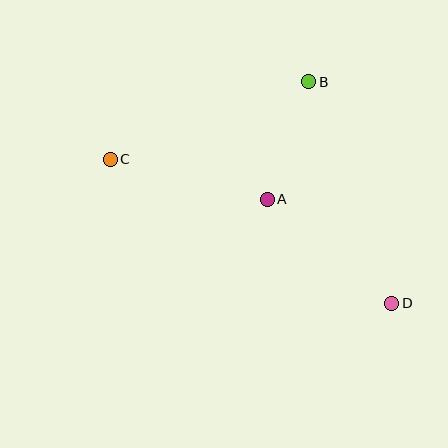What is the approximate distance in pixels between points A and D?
The distance between A and D is approximately 162 pixels.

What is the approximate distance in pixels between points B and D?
The distance between B and D is approximately 236 pixels.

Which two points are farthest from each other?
Points C and D are farthest from each other.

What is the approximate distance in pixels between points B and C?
The distance between B and C is approximately 213 pixels.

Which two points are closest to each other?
Points A and B are closest to each other.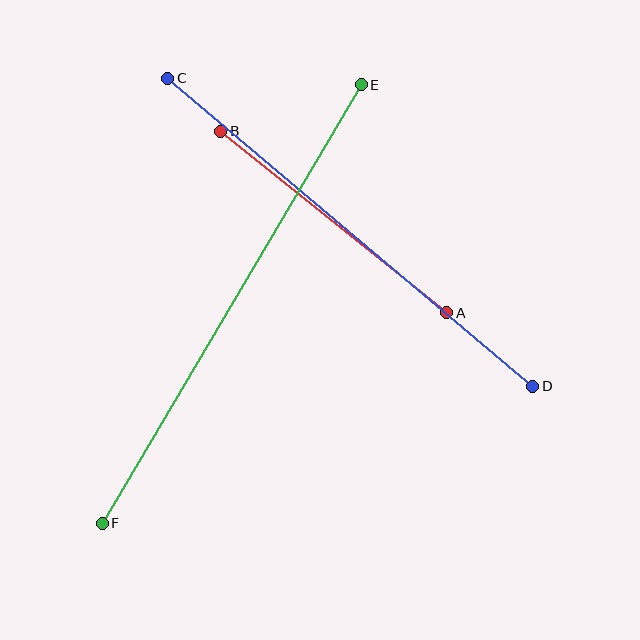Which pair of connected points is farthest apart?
Points E and F are farthest apart.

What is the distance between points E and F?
The distance is approximately 509 pixels.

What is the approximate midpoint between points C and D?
The midpoint is at approximately (350, 232) pixels.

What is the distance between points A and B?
The distance is approximately 290 pixels.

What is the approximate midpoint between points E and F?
The midpoint is at approximately (232, 304) pixels.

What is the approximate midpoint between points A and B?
The midpoint is at approximately (334, 222) pixels.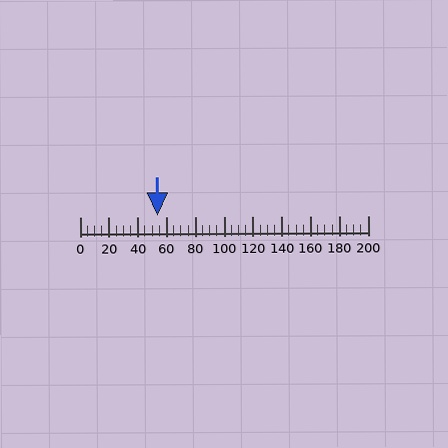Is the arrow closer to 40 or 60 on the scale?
The arrow is closer to 60.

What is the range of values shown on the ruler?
The ruler shows values from 0 to 200.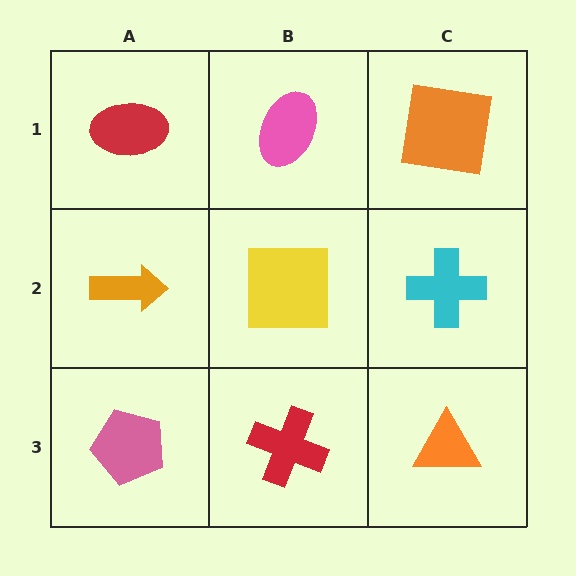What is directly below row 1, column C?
A cyan cross.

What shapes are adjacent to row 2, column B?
A pink ellipse (row 1, column B), a red cross (row 3, column B), an orange arrow (row 2, column A), a cyan cross (row 2, column C).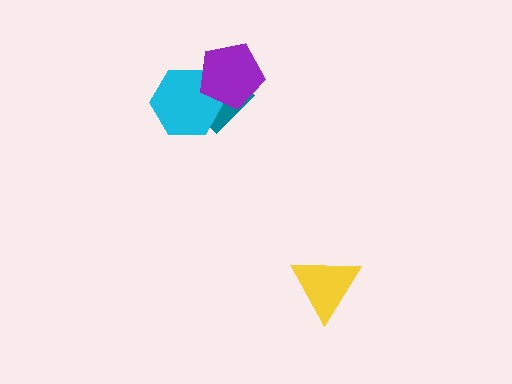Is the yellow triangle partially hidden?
No, no other shape covers it.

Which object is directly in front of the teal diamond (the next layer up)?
The cyan hexagon is directly in front of the teal diamond.